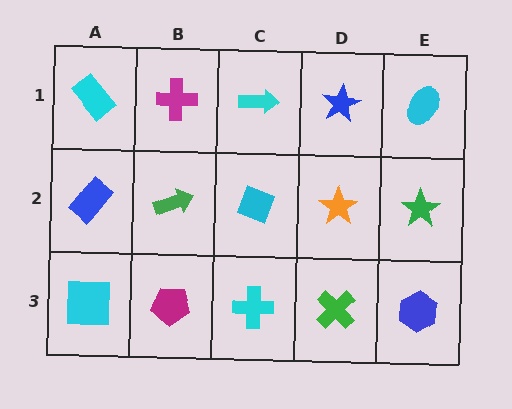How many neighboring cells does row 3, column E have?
2.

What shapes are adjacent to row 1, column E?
A green star (row 2, column E), a blue star (row 1, column D).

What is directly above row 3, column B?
A green arrow.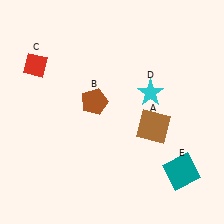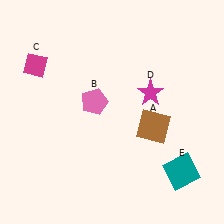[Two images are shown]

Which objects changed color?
B changed from brown to pink. C changed from red to magenta. D changed from cyan to magenta.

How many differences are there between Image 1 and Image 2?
There are 3 differences between the two images.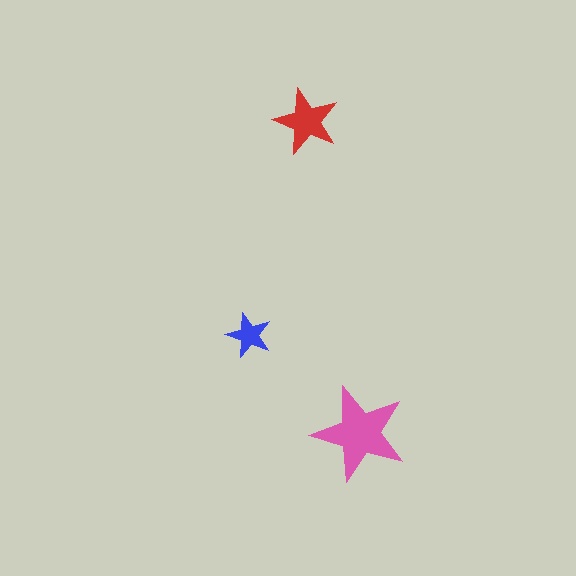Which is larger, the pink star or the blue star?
The pink one.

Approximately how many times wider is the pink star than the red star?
About 1.5 times wider.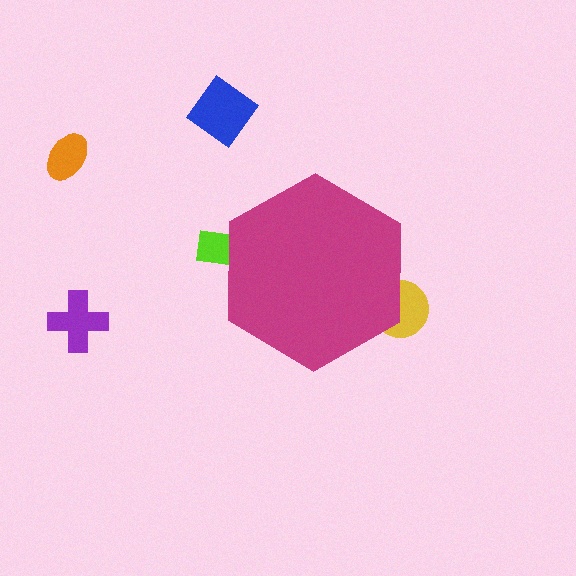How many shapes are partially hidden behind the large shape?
2 shapes are partially hidden.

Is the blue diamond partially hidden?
No, the blue diamond is fully visible.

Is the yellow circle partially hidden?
Yes, the yellow circle is partially hidden behind the magenta hexagon.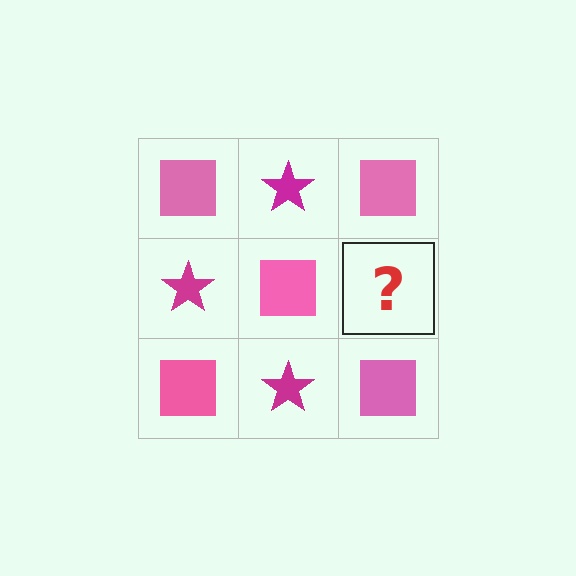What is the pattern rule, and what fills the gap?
The rule is that it alternates pink square and magenta star in a checkerboard pattern. The gap should be filled with a magenta star.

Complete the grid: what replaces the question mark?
The question mark should be replaced with a magenta star.